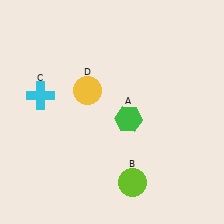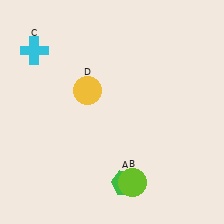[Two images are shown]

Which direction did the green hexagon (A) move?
The green hexagon (A) moved down.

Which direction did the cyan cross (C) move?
The cyan cross (C) moved up.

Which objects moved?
The objects that moved are: the green hexagon (A), the cyan cross (C).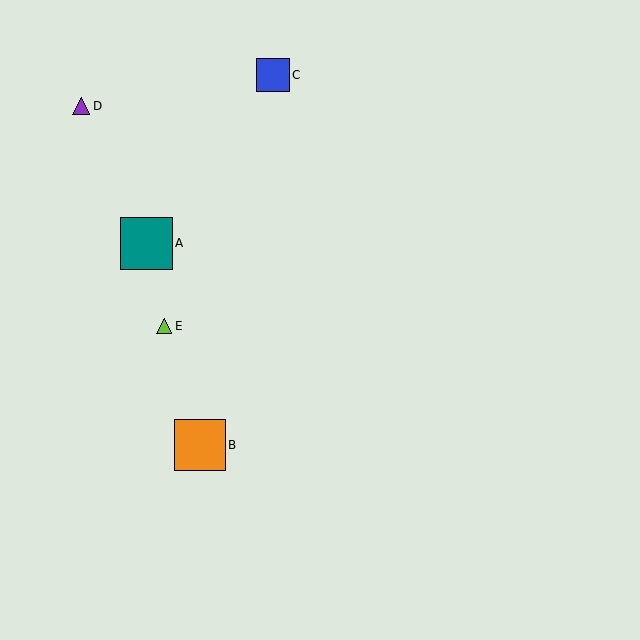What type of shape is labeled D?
Shape D is a purple triangle.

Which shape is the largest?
The teal square (labeled A) is the largest.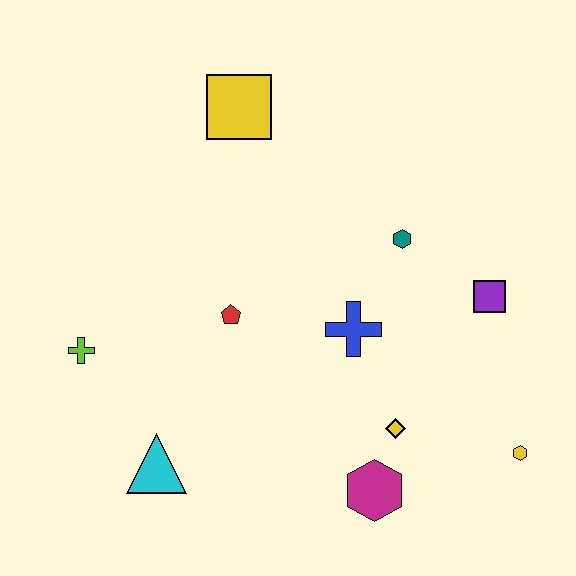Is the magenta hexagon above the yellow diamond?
No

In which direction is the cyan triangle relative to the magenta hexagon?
The cyan triangle is to the left of the magenta hexagon.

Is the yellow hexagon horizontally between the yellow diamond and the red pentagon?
No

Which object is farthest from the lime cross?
The yellow hexagon is farthest from the lime cross.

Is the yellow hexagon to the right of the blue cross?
Yes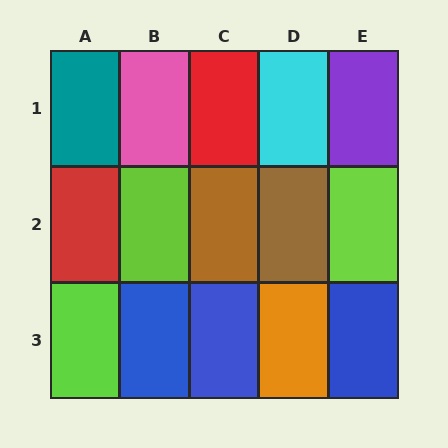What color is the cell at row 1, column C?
Red.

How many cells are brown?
2 cells are brown.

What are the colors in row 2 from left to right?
Red, lime, brown, brown, lime.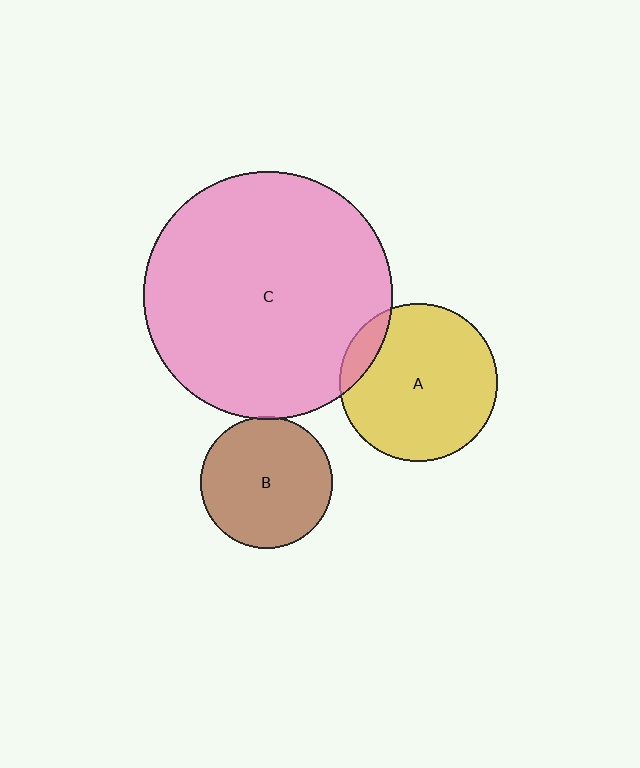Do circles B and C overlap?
Yes.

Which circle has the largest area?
Circle C (pink).